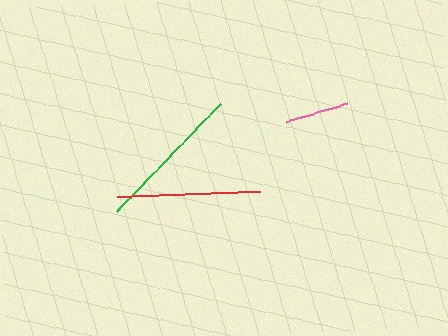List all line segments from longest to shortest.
From longest to shortest: green, red, pink.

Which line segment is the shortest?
The pink line is the shortest at approximately 63 pixels.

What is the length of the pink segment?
The pink segment is approximately 63 pixels long.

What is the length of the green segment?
The green segment is approximately 150 pixels long.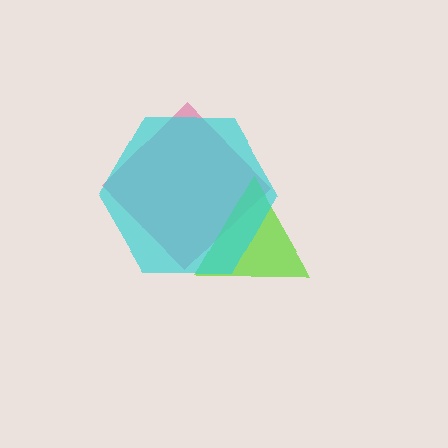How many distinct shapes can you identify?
There are 3 distinct shapes: a magenta diamond, a lime triangle, a cyan hexagon.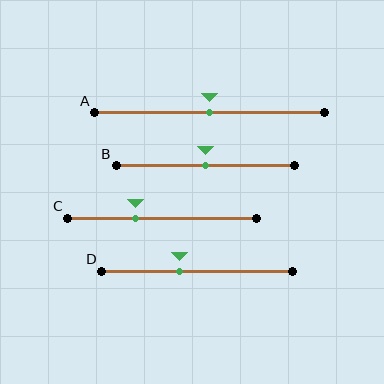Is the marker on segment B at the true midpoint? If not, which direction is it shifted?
Yes, the marker on segment B is at the true midpoint.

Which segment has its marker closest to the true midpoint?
Segment A has its marker closest to the true midpoint.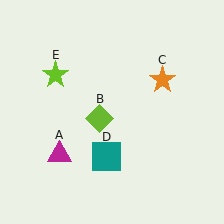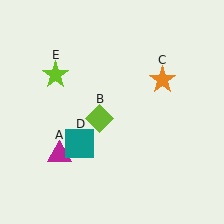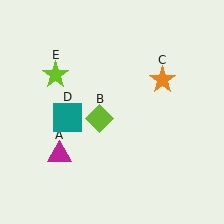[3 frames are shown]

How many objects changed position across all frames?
1 object changed position: teal square (object D).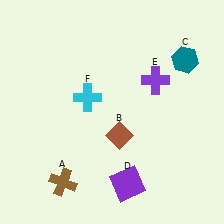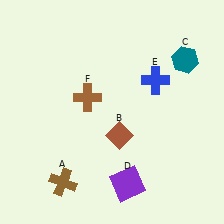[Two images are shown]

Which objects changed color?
E changed from purple to blue. F changed from cyan to brown.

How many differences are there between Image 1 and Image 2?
There are 2 differences between the two images.